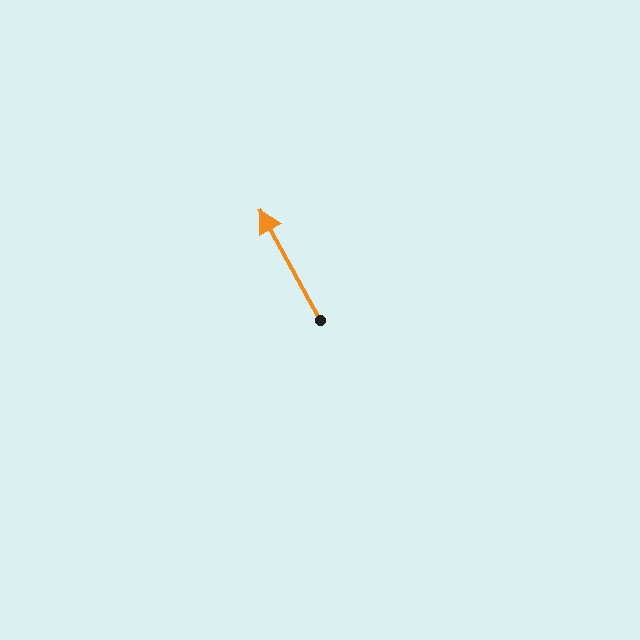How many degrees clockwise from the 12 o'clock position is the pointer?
Approximately 331 degrees.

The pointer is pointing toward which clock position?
Roughly 11 o'clock.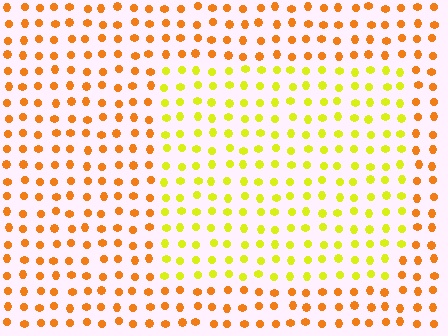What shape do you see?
I see a rectangle.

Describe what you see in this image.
The image is filled with small orange elements in a uniform arrangement. A rectangle-shaped region is visible where the elements are tinted to a slightly different hue, forming a subtle color boundary.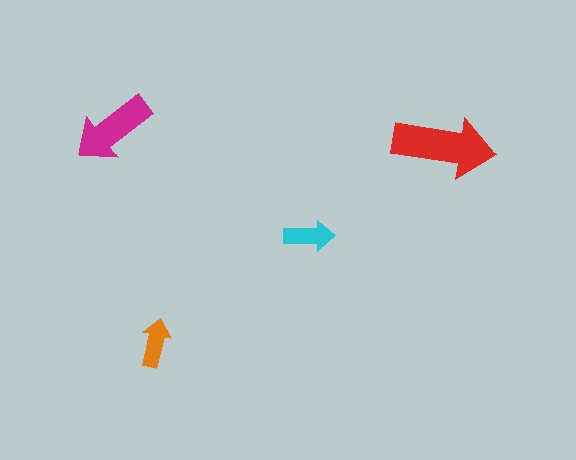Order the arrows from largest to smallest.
the red one, the magenta one, the cyan one, the orange one.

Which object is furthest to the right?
The red arrow is rightmost.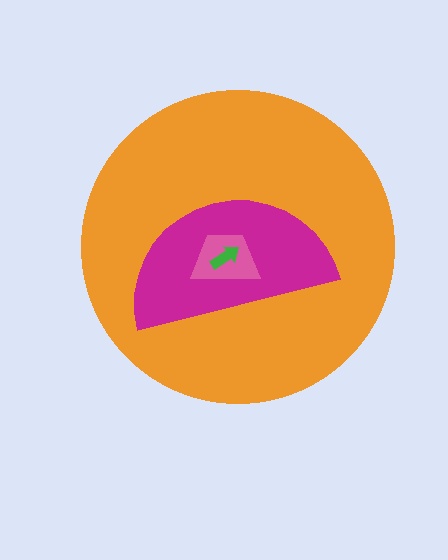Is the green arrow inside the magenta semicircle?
Yes.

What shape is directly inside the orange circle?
The magenta semicircle.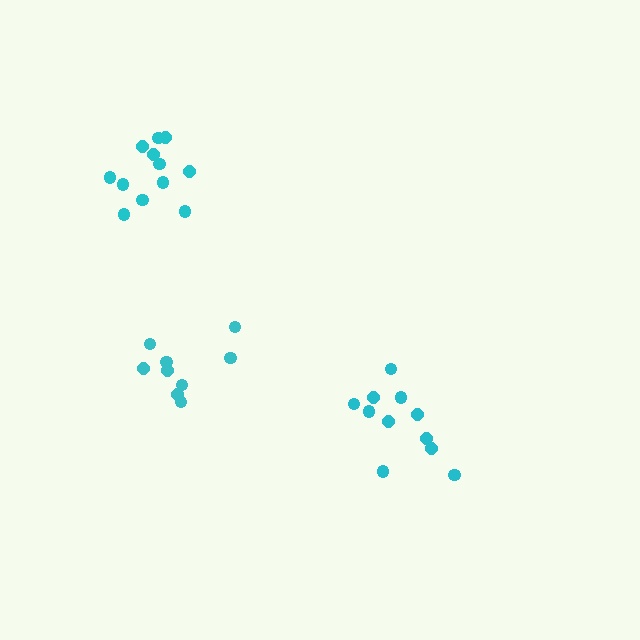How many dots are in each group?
Group 1: 12 dots, Group 2: 9 dots, Group 3: 11 dots (32 total).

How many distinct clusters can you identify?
There are 3 distinct clusters.